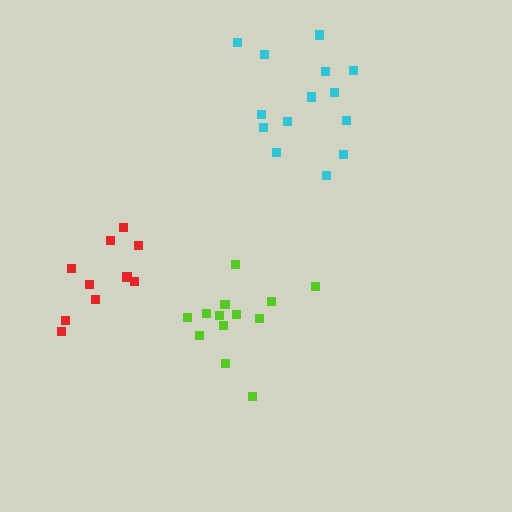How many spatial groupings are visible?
There are 3 spatial groupings.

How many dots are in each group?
Group 1: 13 dots, Group 2: 14 dots, Group 3: 10 dots (37 total).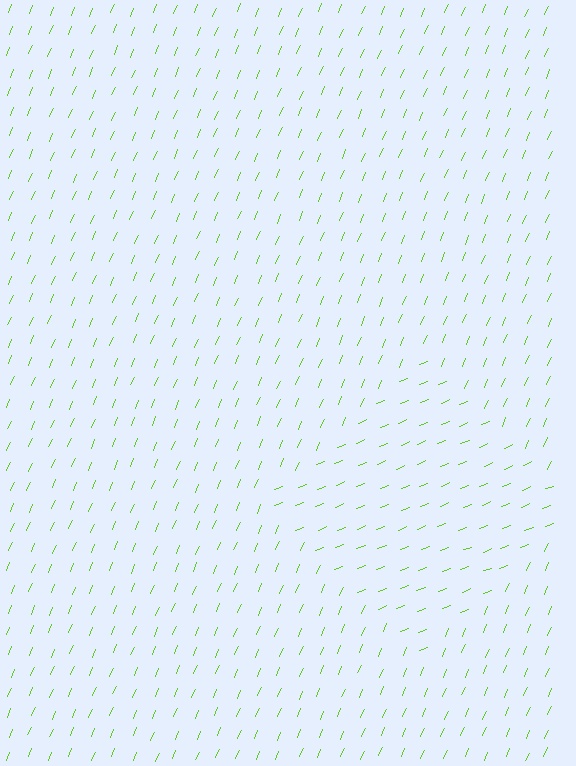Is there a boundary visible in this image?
Yes, there is a texture boundary formed by a change in line orientation.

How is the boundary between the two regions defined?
The boundary is defined purely by a change in line orientation (approximately 45 degrees difference). All lines are the same color and thickness.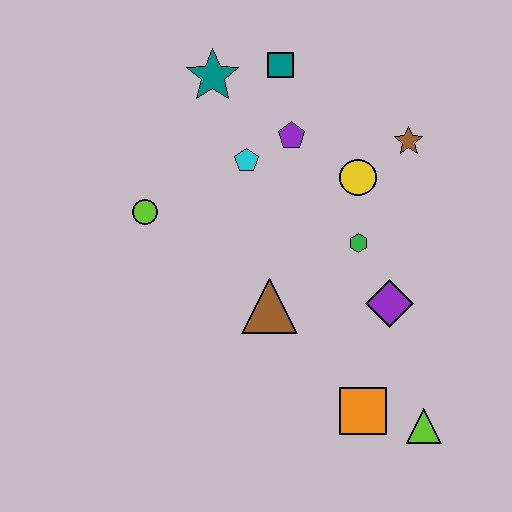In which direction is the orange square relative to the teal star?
The orange square is below the teal star.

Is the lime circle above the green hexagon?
Yes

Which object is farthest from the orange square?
The teal star is farthest from the orange square.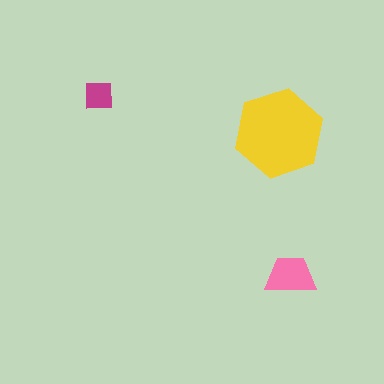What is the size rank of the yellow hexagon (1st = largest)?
1st.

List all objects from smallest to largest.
The magenta square, the pink trapezoid, the yellow hexagon.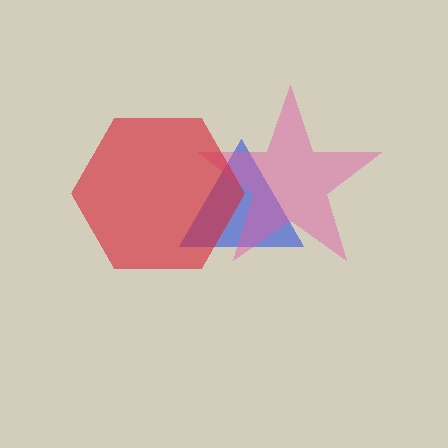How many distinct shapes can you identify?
There are 3 distinct shapes: a blue triangle, a pink star, a red hexagon.